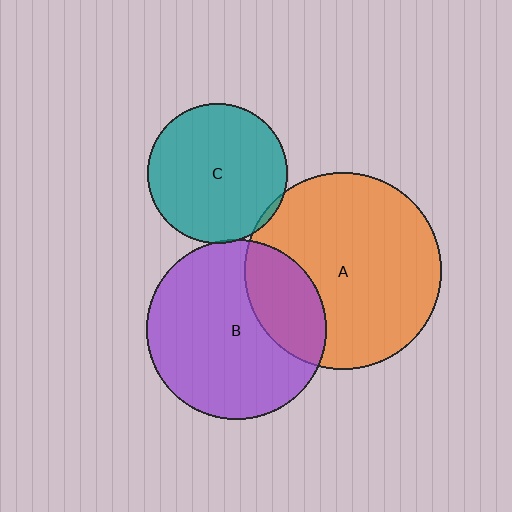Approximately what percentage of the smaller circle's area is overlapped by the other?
Approximately 5%.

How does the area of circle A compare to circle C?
Approximately 2.0 times.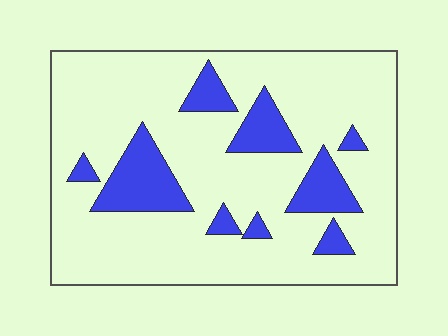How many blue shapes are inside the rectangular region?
9.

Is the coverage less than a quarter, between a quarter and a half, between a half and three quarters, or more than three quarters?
Less than a quarter.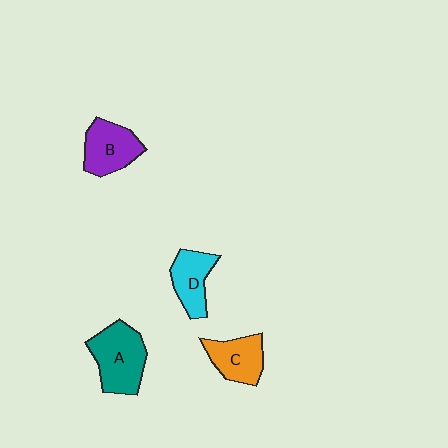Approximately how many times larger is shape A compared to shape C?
Approximately 1.4 times.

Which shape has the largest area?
Shape A (teal).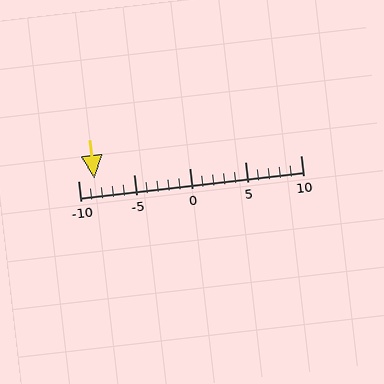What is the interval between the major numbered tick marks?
The major tick marks are spaced 5 units apart.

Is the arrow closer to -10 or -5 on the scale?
The arrow is closer to -10.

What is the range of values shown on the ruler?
The ruler shows values from -10 to 10.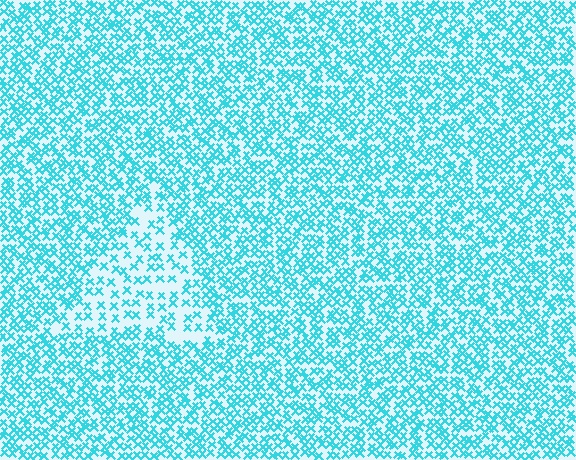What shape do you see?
I see a triangle.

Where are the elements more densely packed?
The elements are more densely packed outside the triangle boundary.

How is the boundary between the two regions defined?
The boundary is defined by a change in element density (approximately 2.1x ratio). All elements are the same color, size, and shape.